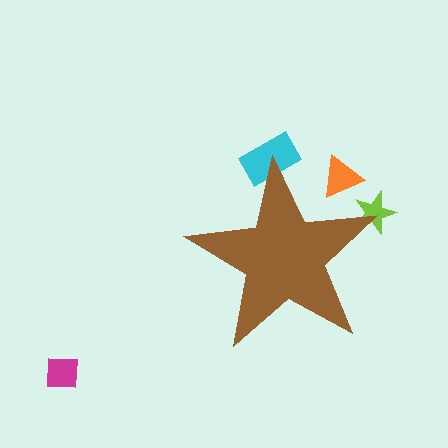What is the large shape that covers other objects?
A brown star.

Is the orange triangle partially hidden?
Yes, the orange triangle is partially hidden behind the brown star.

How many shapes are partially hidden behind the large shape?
3 shapes are partially hidden.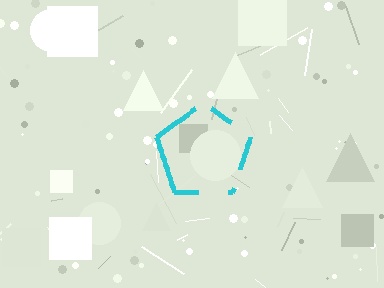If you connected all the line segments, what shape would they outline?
They would outline a pentagon.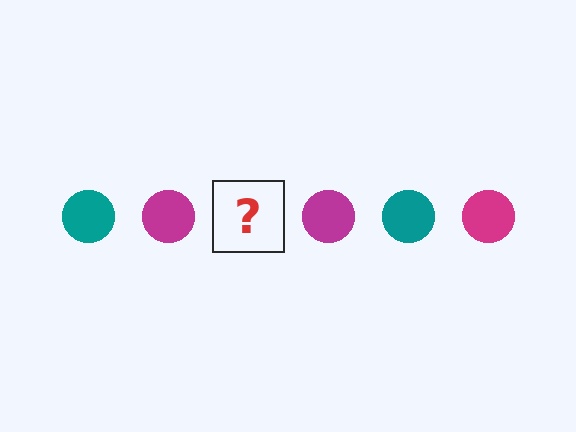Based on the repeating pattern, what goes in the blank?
The blank should be a teal circle.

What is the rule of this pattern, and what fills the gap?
The rule is that the pattern cycles through teal, magenta circles. The gap should be filled with a teal circle.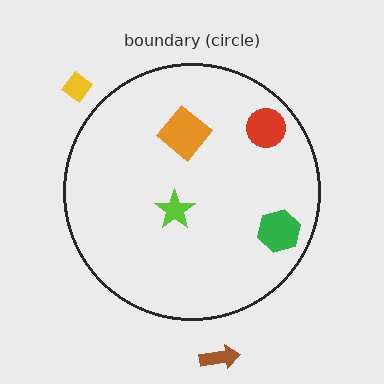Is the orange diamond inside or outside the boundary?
Inside.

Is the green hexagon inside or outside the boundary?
Inside.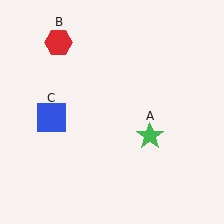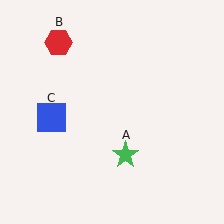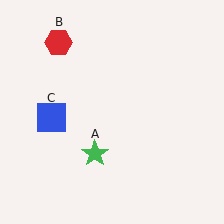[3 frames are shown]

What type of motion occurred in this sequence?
The green star (object A) rotated clockwise around the center of the scene.